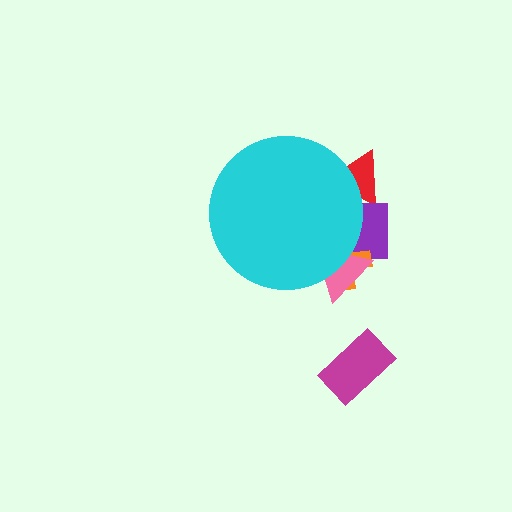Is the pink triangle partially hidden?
Yes, the pink triangle is partially hidden behind the cyan circle.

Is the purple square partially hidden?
Yes, the purple square is partially hidden behind the cyan circle.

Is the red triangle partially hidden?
Yes, the red triangle is partially hidden behind the cyan circle.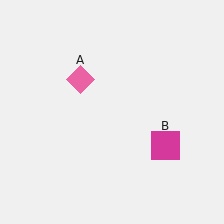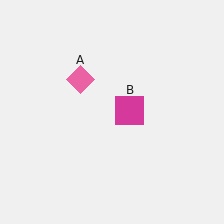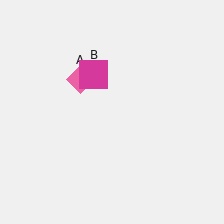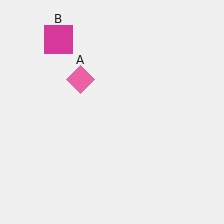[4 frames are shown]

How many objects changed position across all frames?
1 object changed position: magenta square (object B).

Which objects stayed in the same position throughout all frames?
Pink diamond (object A) remained stationary.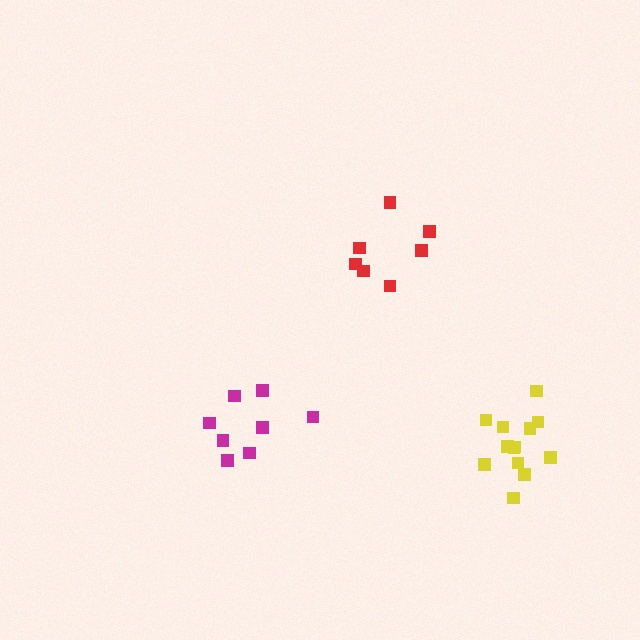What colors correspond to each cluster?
The clusters are colored: yellow, magenta, red.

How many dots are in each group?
Group 1: 13 dots, Group 2: 8 dots, Group 3: 7 dots (28 total).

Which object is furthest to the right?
The yellow cluster is rightmost.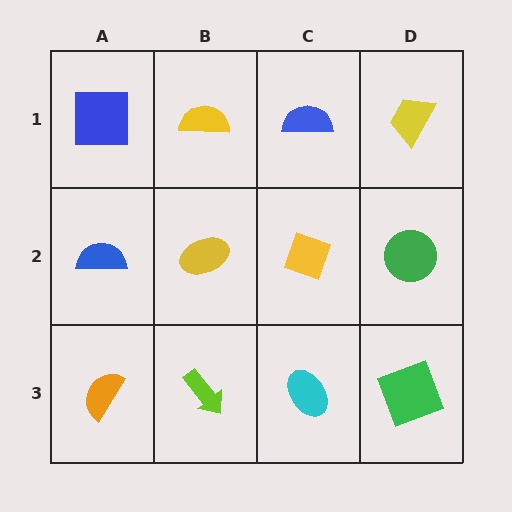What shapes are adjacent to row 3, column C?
A yellow diamond (row 2, column C), a lime arrow (row 3, column B), a green square (row 3, column D).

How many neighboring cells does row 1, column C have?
3.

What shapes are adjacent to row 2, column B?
A yellow semicircle (row 1, column B), a lime arrow (row 3, column B), a blue semicircle (row 2, column A), a yellow diamond (row 2, column C).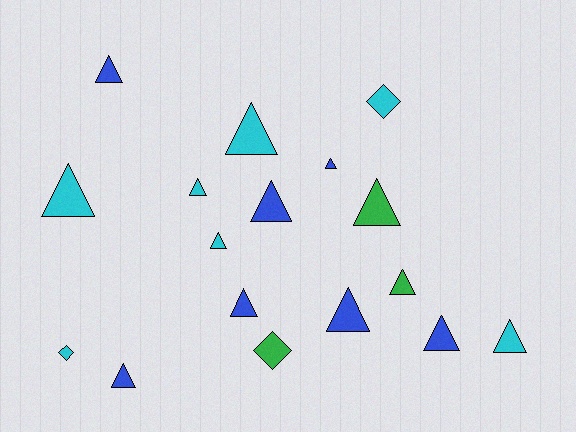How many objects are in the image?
There are 17 objects.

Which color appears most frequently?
Cyan, with 7 objects.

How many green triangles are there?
There are 2 green triangles.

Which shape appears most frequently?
Triangle, with 14 objects.